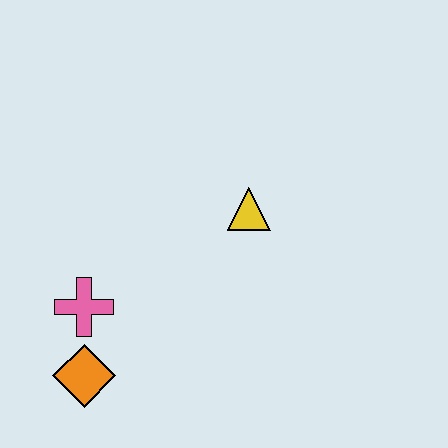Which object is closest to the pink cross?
The orange diamond is closest to the pink cross.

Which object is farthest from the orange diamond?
The yellow triangle is farthest from the orange diamond.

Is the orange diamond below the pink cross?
Yes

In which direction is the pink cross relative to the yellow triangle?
The pink cross is to the left of the yellow triangle.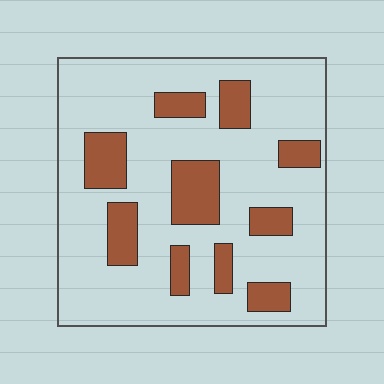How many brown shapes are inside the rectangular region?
10.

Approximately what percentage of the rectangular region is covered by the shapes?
Approximately 20%.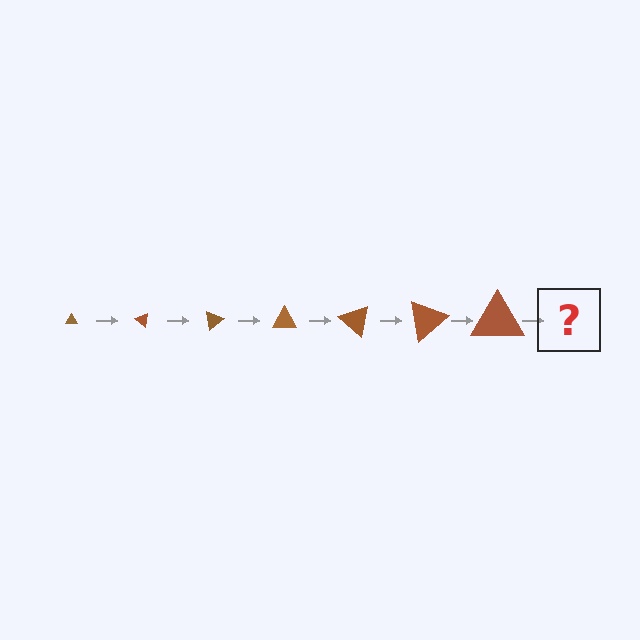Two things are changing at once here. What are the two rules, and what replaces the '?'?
The two rules are that the triangle grows larger each step and it rotates 40 degrees each step. The '?' should be a triangle, larger than the previous one and rotated 280 degrees from the start.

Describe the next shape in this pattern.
It should be a triangle, larger than the previous one and rotated 280 degrees from the start.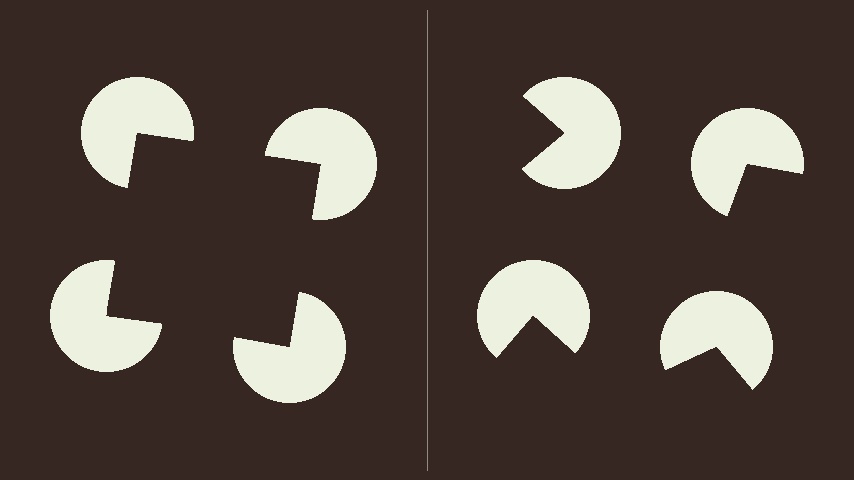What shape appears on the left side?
An illusory square.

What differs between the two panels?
The pac-man discs are positioned identically on both sides; only the wedge orientations differ. On the left they align to a square; on the right they are misaligned.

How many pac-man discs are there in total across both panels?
8 — 4 on each side.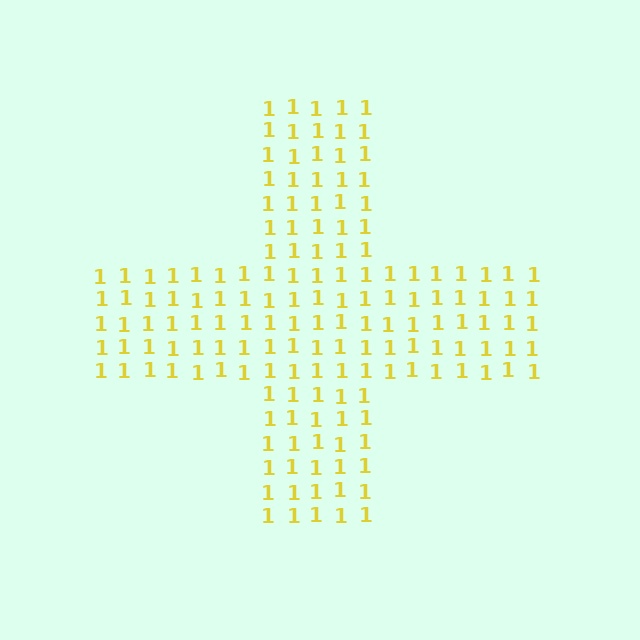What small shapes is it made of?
It is made of small digit 1's.